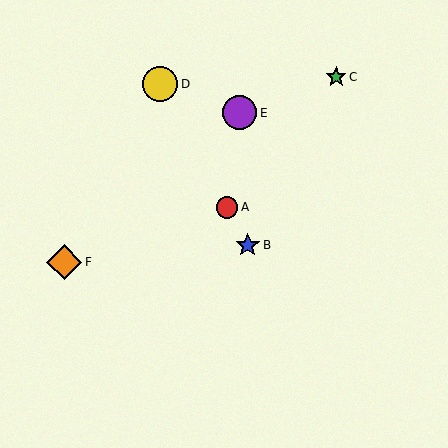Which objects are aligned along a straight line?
Objects A, B, D are aligned along a straight line.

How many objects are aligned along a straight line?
3 objects (A, B, D) are aligned along a straight line.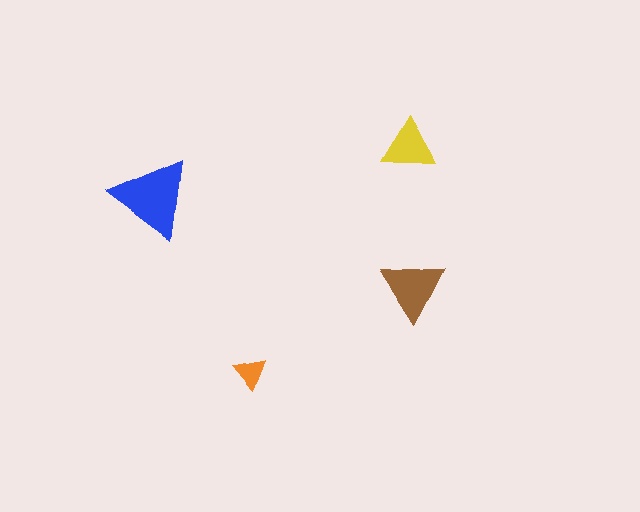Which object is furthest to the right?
The brown triangle is rightmost.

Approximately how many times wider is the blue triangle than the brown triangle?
About 1.5 times wider.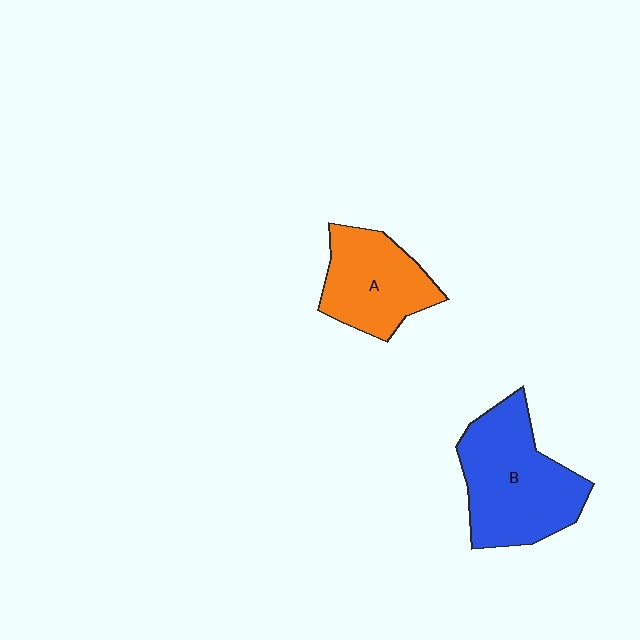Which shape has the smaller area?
Shape A (orange).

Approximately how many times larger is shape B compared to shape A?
Approximately 1.4 times.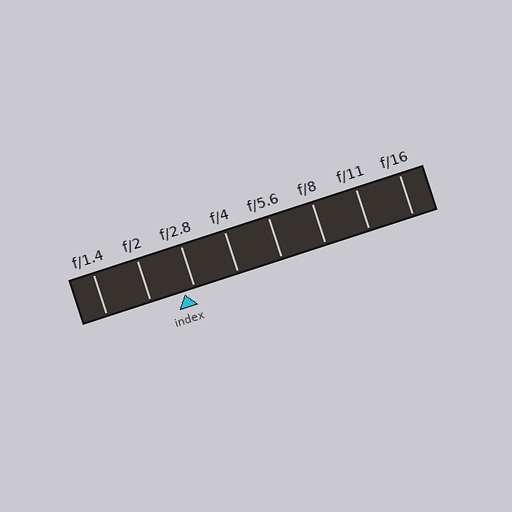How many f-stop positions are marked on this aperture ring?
There are 8 f-stop positions marked.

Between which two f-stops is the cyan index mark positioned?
The index mark is between f/2 and f/2.8.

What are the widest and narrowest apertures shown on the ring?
The widest aperture shown is f/1.4 and the narrowest is f/16.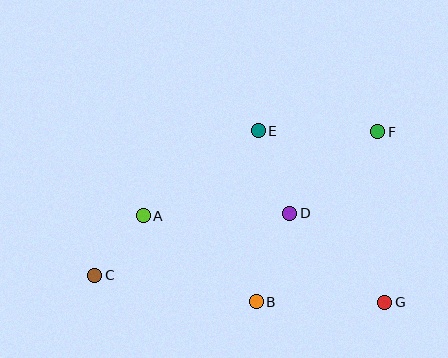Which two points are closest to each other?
Points A and C are closest to each other.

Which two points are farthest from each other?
Points C and F are farthest from each other.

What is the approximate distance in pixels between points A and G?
The distance between A and G is approximately 256 pixels.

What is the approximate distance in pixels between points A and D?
The distance between A and D is approximately 147 pixels.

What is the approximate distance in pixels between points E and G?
The distance between E and G is approximately 213 pixels.